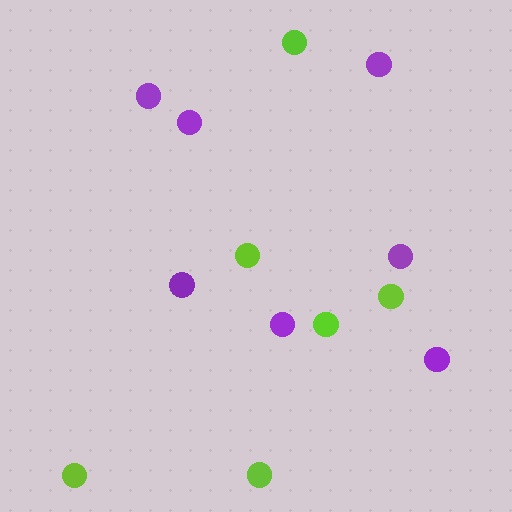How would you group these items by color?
There are 2 groups: one group of lime circles (6) and one group of purple circles (7).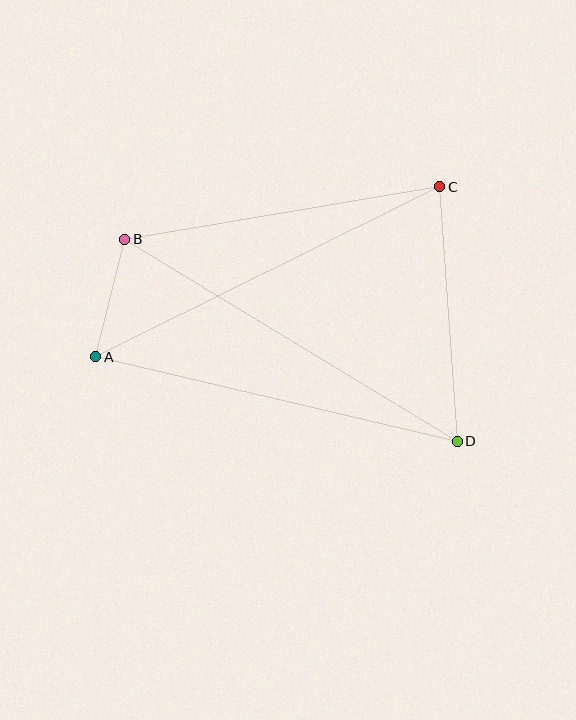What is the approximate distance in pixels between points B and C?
The distance between B and C is approximately 319 pixels.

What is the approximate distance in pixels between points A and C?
The distance between A and C is approximately 384 pixels.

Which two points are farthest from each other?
Points B and D are farthest from each other.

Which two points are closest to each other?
Points A and B are closest to each other.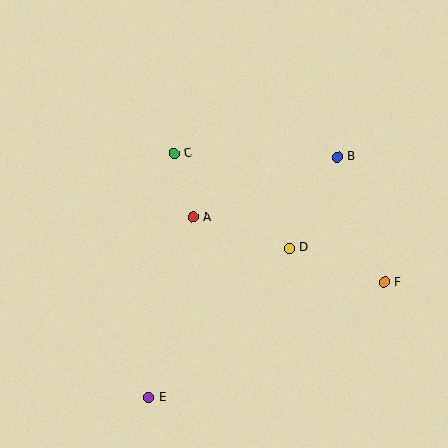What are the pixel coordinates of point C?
Point C is at (174, 154).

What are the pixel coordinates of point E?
Point E is at (149, 398).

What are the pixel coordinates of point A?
Point A is at (193, 217).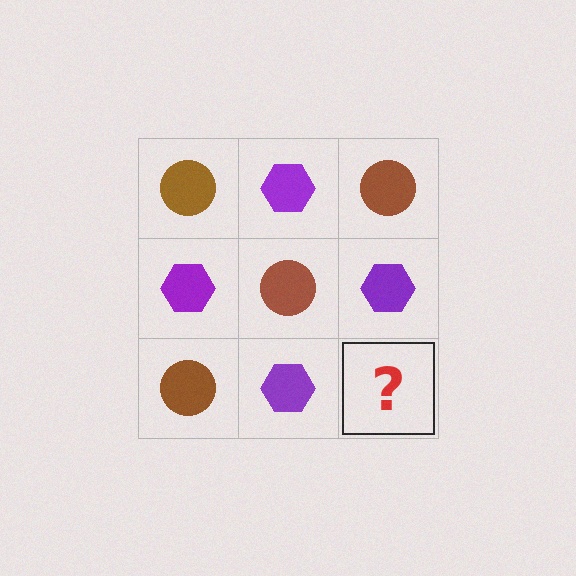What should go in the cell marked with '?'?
The missing cell should contain a brown circle.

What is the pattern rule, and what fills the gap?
The rule is that it alternates brown circle and purple hexagon in a checkerboard pattern. The gap should be filled with a brown circle.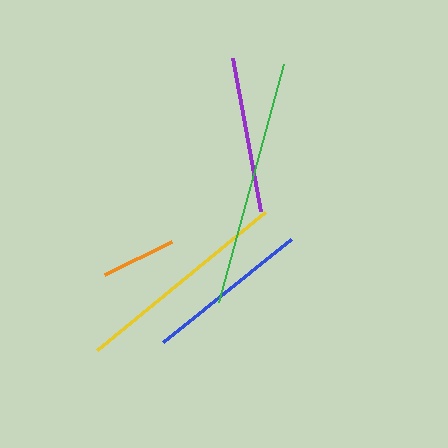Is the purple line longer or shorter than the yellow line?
The yellow line is longer than the purple line.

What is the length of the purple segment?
The purple segment is approximately 155 pixels long.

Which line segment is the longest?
The green line is the longest at approximately 246 pixels.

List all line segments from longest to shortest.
From longest to shortest: green, yellow, blue, purple, orange.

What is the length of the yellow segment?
The yellow segment is approximately 217 pixels long.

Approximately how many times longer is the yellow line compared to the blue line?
The yellow line is approximately 1.3 times the length of the blue line.